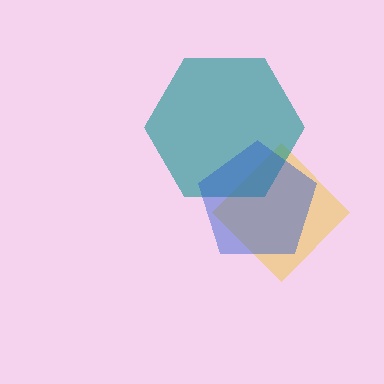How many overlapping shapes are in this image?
There are 3 overlapping shapes in the image.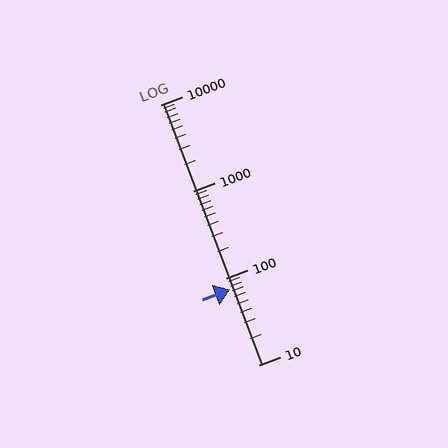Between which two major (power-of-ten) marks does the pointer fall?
The pointer is between 10 and 100.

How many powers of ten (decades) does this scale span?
The scale spans 3 decades, from 10 to 10000.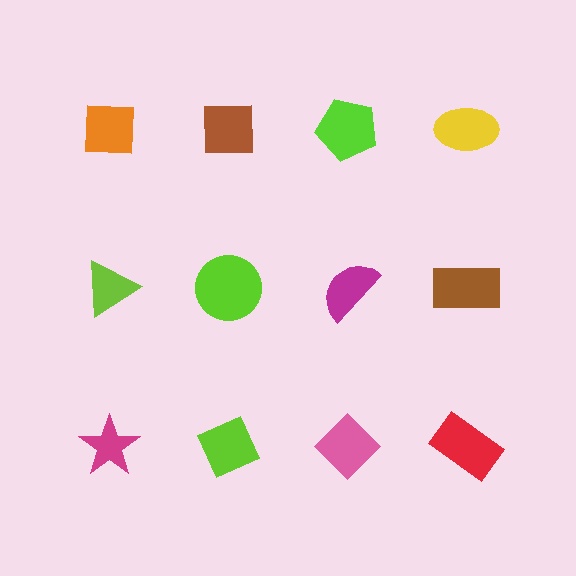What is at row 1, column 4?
A yellow ellipse.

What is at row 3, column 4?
A red rectangle.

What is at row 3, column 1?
A magenta star.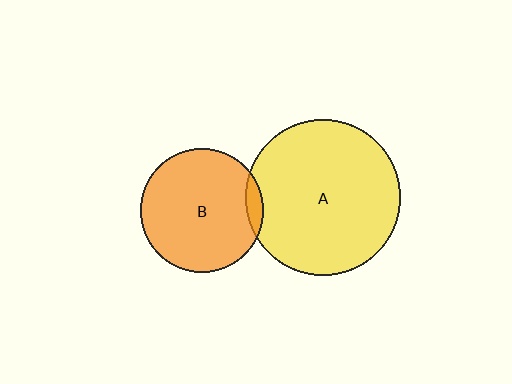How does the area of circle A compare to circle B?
Approximately 1.6 times.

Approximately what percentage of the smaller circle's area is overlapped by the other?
Approximately 5%.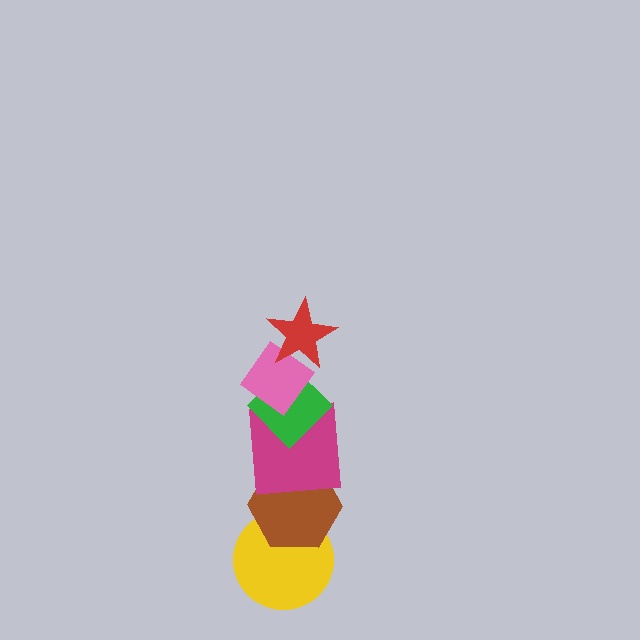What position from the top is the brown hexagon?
The brown hexagon is 5th from the top.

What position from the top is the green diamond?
The green diamond is 3rd from the top.